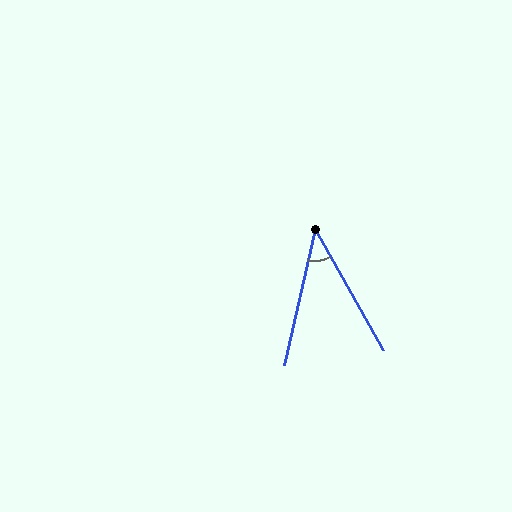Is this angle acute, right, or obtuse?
It is acute.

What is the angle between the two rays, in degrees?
Approximately 42 degrees.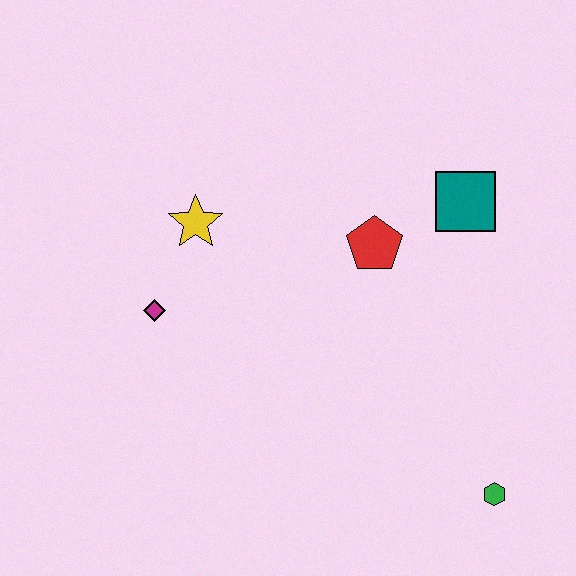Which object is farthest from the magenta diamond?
The green hexagon is farthest from the magenta diamond.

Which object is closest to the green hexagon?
The red pentagon is closest to the green hexagon.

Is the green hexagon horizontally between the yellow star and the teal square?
No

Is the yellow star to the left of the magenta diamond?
No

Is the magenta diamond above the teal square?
No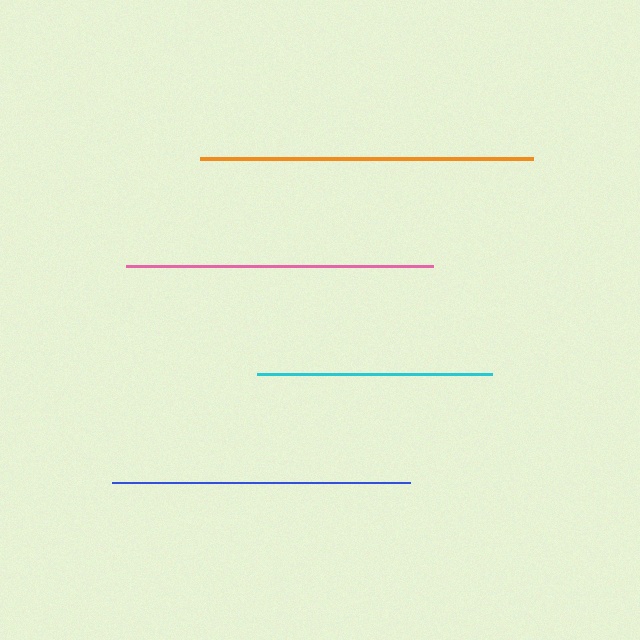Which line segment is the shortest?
The cyan line is the shortest at approximately 236 pixels.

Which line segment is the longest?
The orange line is the longest at approximately 333 pixels.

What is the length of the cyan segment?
The cyan segment is approximately 236 pixels long.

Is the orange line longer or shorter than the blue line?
The orange line is longer than the blue line.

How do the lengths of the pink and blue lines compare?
The pink and blue lines are approximately the same length.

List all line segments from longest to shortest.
From longest to shortest: orange, pink, blue, cyan.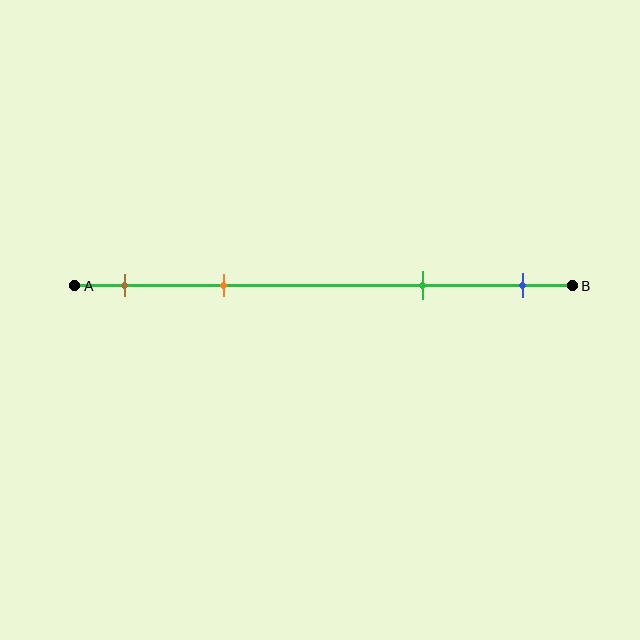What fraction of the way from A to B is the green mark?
The green mark is approximately 70% (0.7) of the way from A to B.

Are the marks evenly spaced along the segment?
No, the marks are not evenly spaced.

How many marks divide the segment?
There are 4 marks dividing the segment.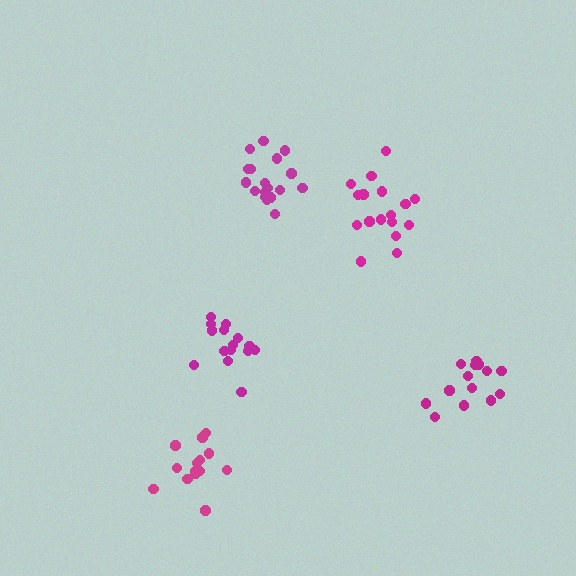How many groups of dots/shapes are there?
There are 5 groups.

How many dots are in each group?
Group 1: 17 dots, Group 2: 14 dots, Group 3: 14 dots, Group 4: 18 dots, Group 5: 15 dots (78 total).